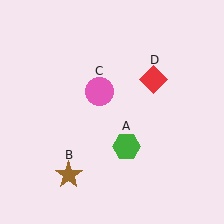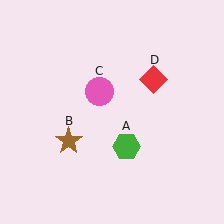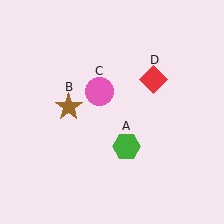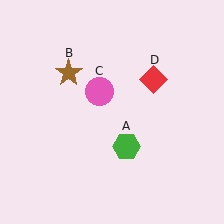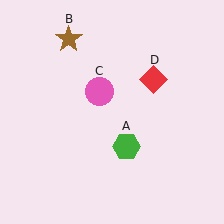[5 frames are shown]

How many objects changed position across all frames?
1 object changed position: brown star (object B).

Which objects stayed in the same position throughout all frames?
Green hexagon (object A) and pink circle (object C) and red diamond (object D) remained stationary.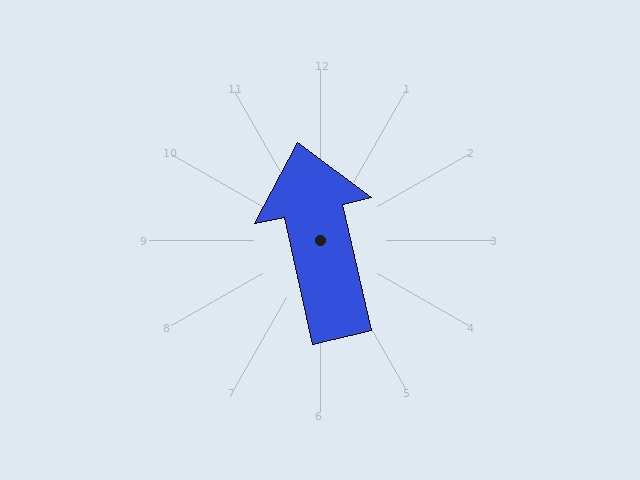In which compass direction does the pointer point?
North.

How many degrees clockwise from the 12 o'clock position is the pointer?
Approximately 347 degrees.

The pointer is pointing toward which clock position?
Roughly 12 o'clock.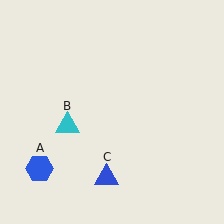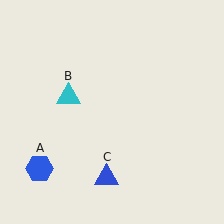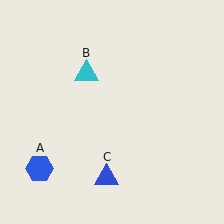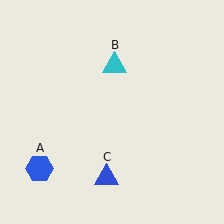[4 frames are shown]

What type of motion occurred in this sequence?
The cyan triangle (object B) rotated clockwise around the center of the scene.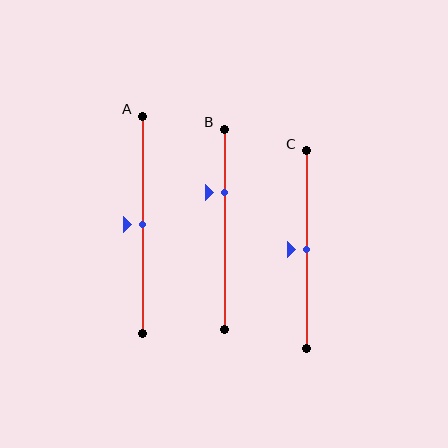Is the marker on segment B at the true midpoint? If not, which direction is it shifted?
No, the marker on segment B is shifted upward by about 18% of the segment length.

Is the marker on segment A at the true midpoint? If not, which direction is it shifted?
Yes, the marker on segment A is at the true midpoint.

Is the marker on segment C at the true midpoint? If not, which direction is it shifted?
Yes, the marker on segment C is at the true midpoint.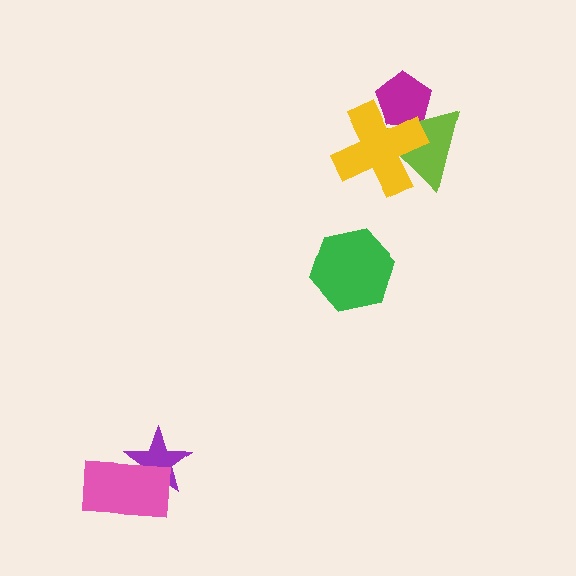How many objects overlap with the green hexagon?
0 objects overlap with the green hexagon.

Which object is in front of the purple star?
The pink rectangle is in front of the purple star.